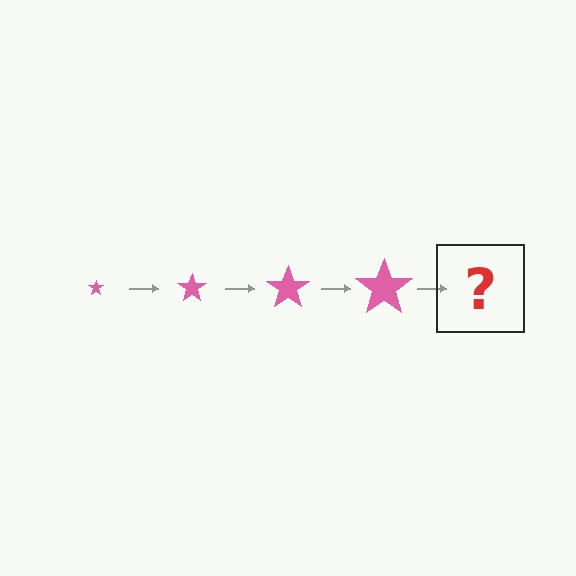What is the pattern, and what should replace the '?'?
The pattern is that the star gets progressively larger each step. The '?' should be a pink star, larger than the previous one.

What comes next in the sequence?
The next element should be a pink star, larger than the previous one.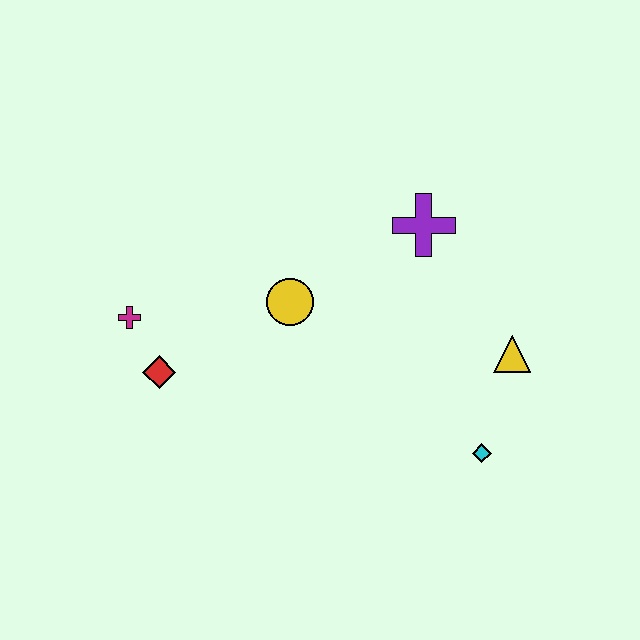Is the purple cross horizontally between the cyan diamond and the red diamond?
Yes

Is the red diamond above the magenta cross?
No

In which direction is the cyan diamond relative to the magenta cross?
The cyan diamond is to the right of the magenta cross.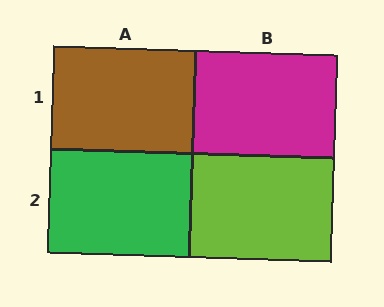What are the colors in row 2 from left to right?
Green, lime.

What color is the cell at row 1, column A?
Brown.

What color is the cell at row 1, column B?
Magenta.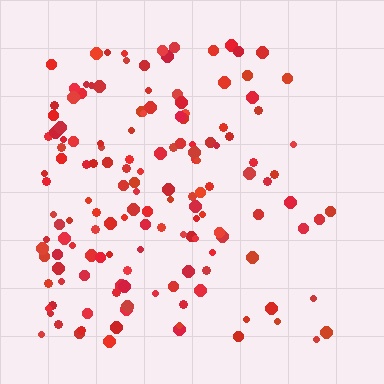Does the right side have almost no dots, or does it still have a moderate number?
Still a moderate number, just noticeably fewer than the left.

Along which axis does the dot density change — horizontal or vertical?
Horizontal.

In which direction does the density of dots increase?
From right to left, with the left side densest.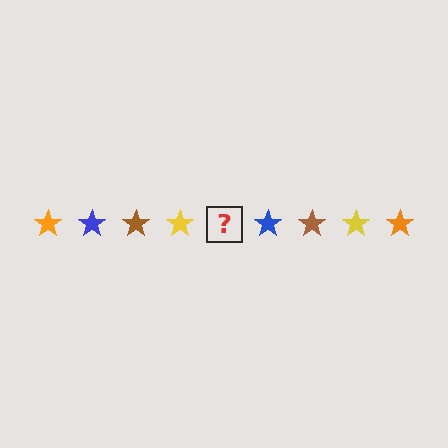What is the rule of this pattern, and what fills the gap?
The rule is that the pattern cycles through orange, blue, brown, yellow stars. The gap should be filled with an orange star.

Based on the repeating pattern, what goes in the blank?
The blank should be an orange star.